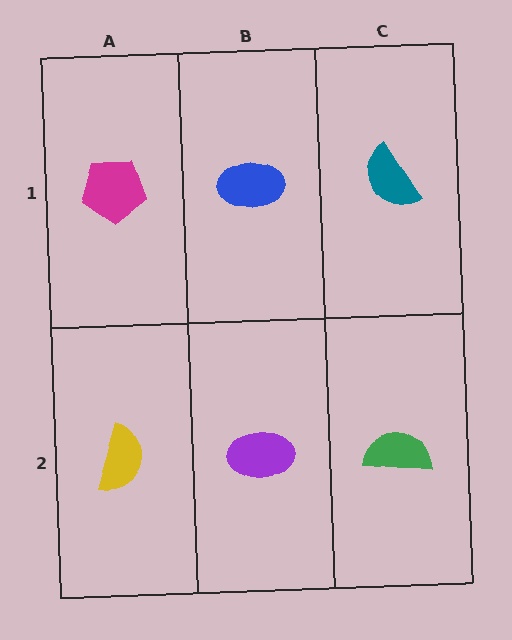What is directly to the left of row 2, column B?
A yellow semicircle.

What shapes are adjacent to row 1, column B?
A purple ellipse (row 2, column B), a magenta pentagon (row 1, column A), a teal semicircle (row 1, column C).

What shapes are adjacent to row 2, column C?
A teal semicircle (row 1, column C), a purple ellipse (row 2, column B).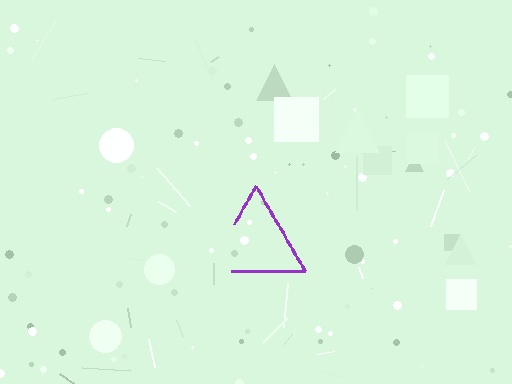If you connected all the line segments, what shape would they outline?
They would outline a triangle.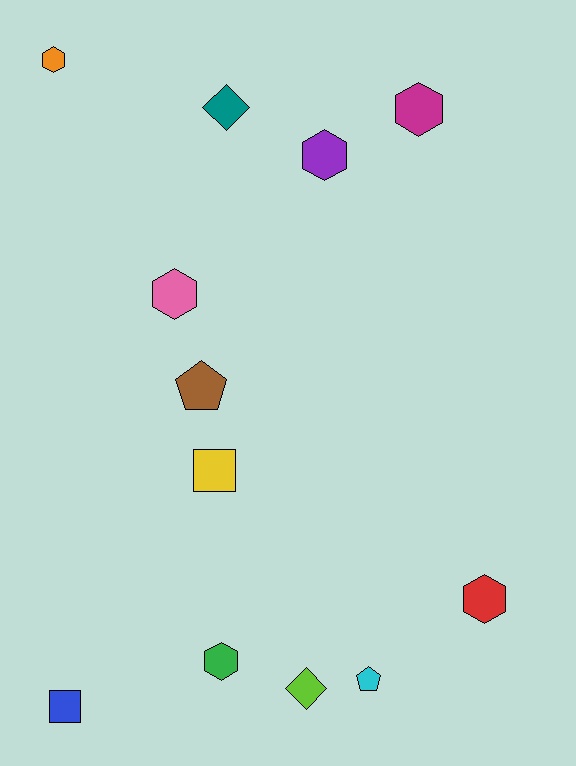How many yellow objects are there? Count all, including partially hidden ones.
There is 1 yellow object.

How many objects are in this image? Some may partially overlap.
There are 12 objects.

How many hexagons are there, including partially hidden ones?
There are 6 hexagons.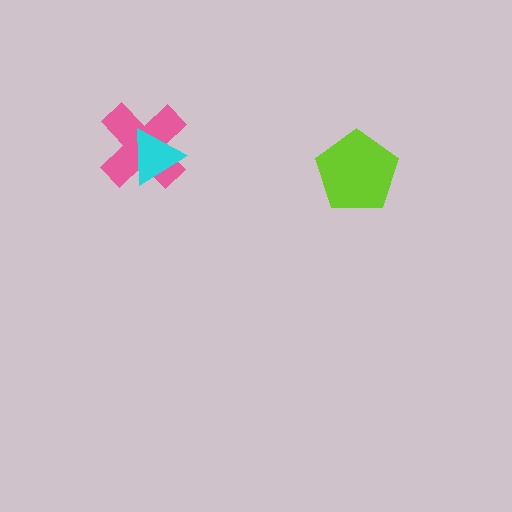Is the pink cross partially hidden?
Yes, it is partially covered by another shape.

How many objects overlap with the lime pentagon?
0 objects overlap with the lime pentagon.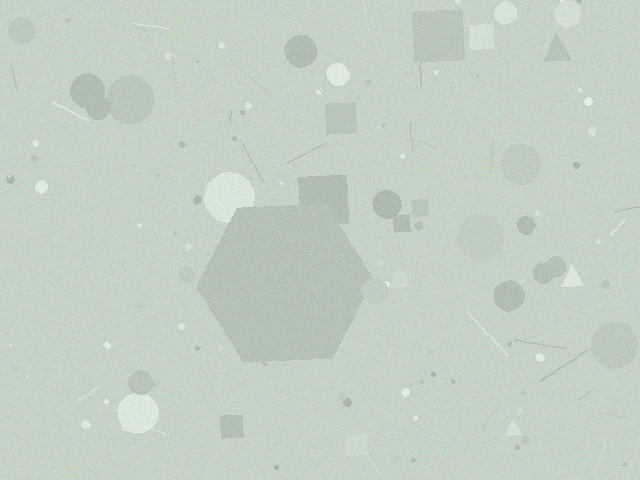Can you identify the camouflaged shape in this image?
The camouflaged shape is a hexagon.